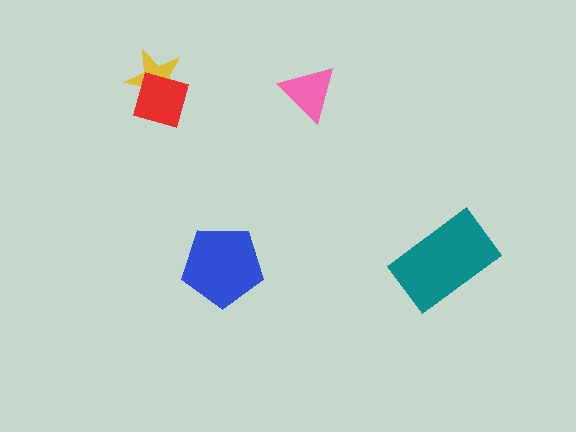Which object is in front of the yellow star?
The red diamond is in front of the yellow star.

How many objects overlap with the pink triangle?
0 objects overlap with the pink triangle.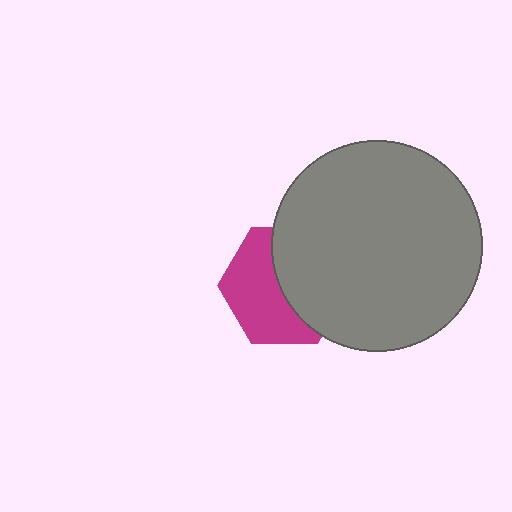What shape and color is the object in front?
The object in front is a gray circle.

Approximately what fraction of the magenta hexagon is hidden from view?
Roughly 49% of the magenta hexagon is hidden behind the gray circle.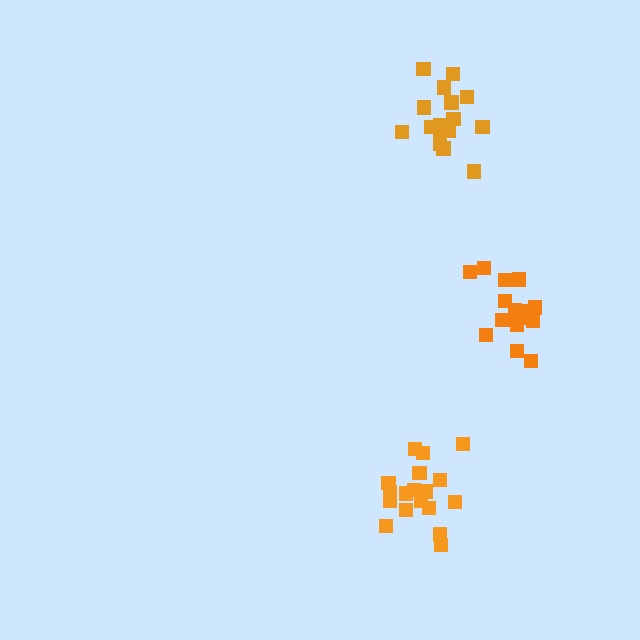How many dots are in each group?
Group 1: 19 dots, Group 2: 16 dots, Group 3: 15 dots (50 total).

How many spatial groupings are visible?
There are 3 spatial groupings.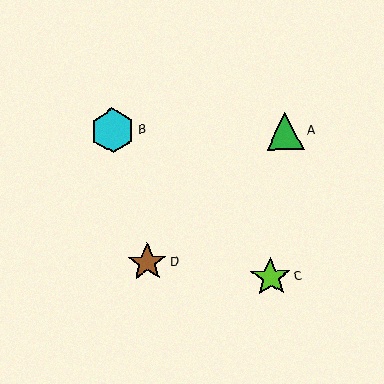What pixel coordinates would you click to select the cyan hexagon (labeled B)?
Click at (113, 130) to select the cyan hexagon B.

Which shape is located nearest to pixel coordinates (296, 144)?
The green triangle (labeled A) at (285, 131) is nearest to that location.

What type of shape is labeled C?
Shape C is a lime star.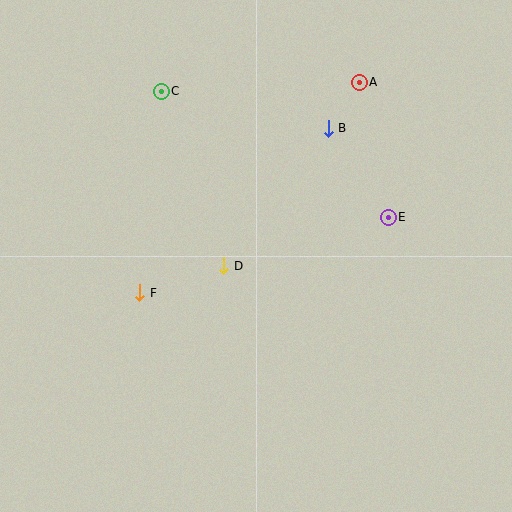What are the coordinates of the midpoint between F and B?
The midpoint between F and B is at (234, 211).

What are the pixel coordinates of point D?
Point D is at (224, 266).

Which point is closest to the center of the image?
Point D at (224, 266) is closest to the center.